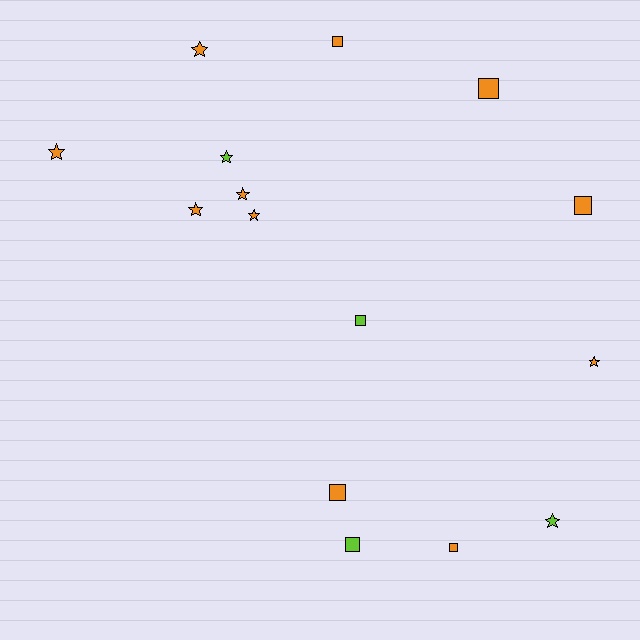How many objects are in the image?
There are 15 objects.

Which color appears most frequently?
Orange, with 11 objects.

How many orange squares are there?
There are 5 orange squares.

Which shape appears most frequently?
Star, with 8 objects.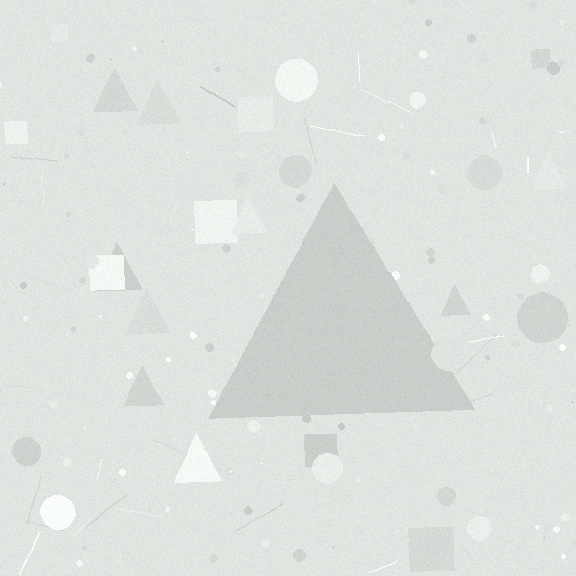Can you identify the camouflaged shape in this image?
The camouflaged shape is a triangle.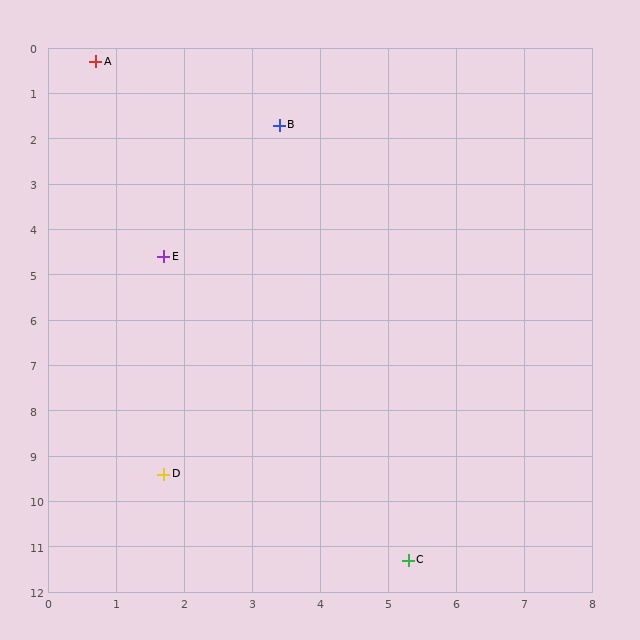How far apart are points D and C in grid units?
Points D and C are about 4.1 grid units apart.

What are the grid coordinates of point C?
Point C is at approximately (5.3, 11.3).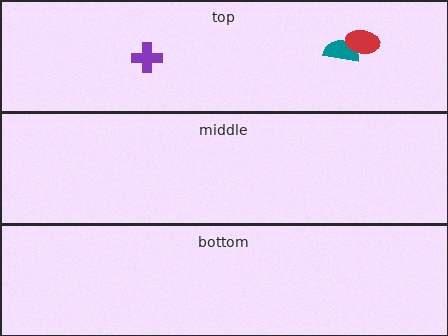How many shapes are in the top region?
3.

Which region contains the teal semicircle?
The top region.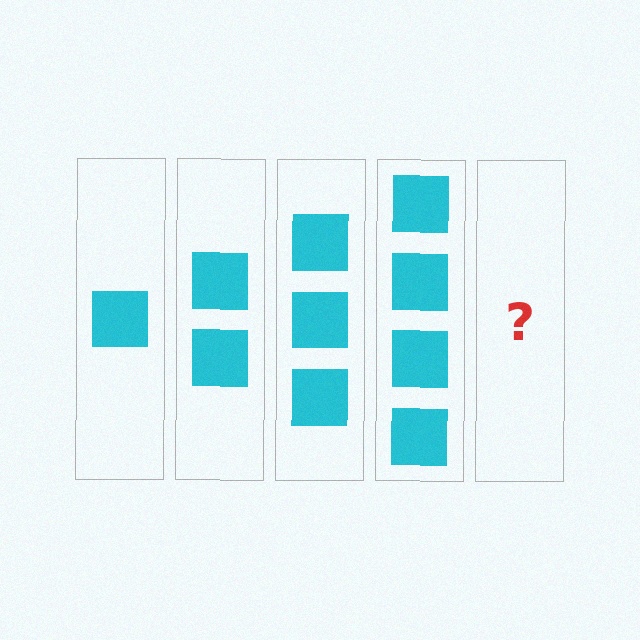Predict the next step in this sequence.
The next step is 5 squares.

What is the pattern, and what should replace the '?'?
The pattern is that each step adds one more square. The '?' should be 5 squares.